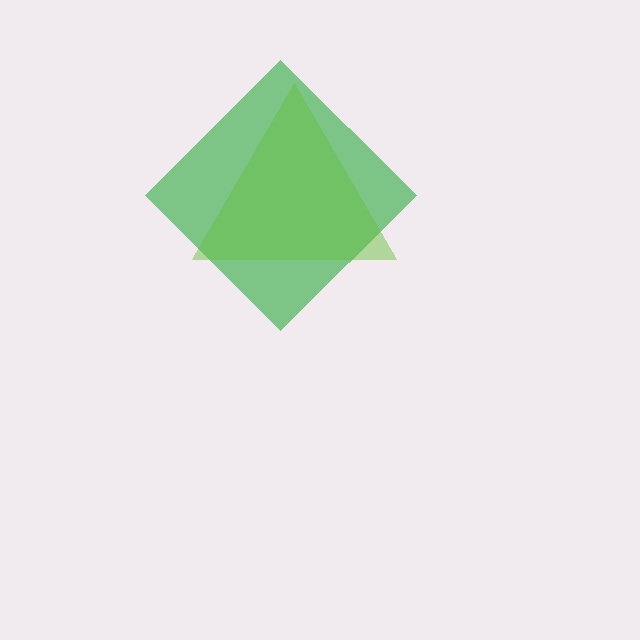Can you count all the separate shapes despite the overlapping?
Yes, there are 2 separate shapes.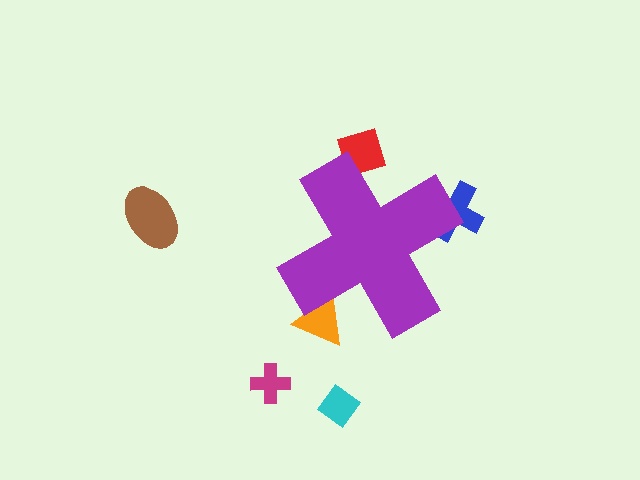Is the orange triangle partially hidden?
Yes, the orange triangle is partially hidden behind the purple cross.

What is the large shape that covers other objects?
A purple cross.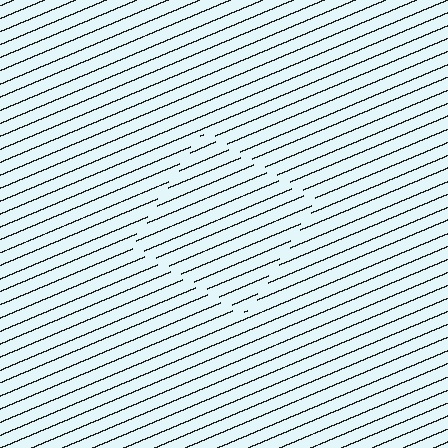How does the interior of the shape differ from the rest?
The interior of the shape contains the same grating, shifted by half a period — the contour is defined by the phase discontinuity where line-ends from the inner and outer gratings abut.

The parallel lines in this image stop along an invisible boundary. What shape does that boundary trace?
An illusory square. The interior of the shape contains the same grating, shifted by half a period — the contour is defined by the phase discontinuity where line-ends from the inner and outer gratings abut.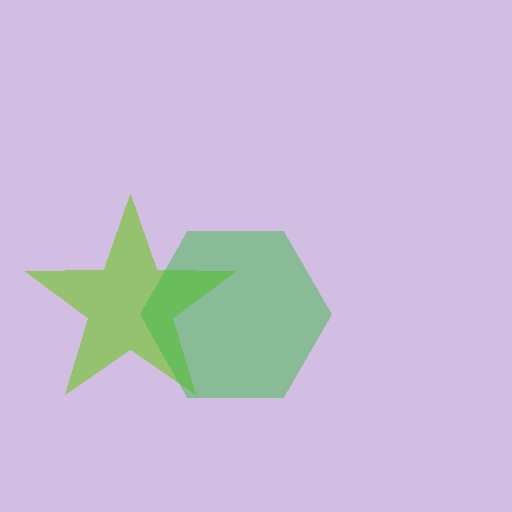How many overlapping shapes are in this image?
There are 2 overlapping shapes in the image.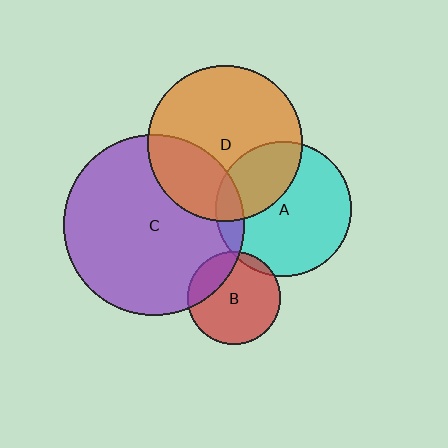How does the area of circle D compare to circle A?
Approximately 1.3 times.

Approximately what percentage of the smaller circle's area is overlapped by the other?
Approximately 25%.